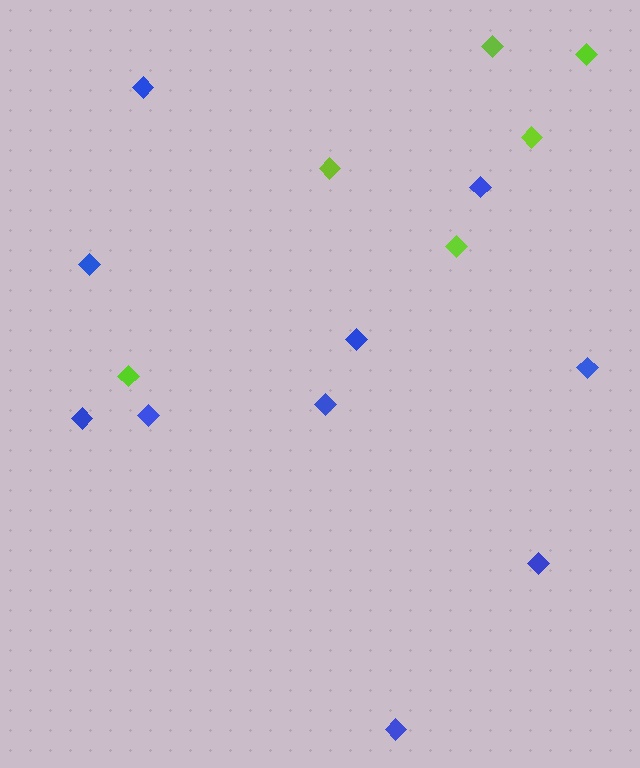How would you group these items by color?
There are 2 groups: one group of lime diamonds (6) and one group of blue diamonds (10).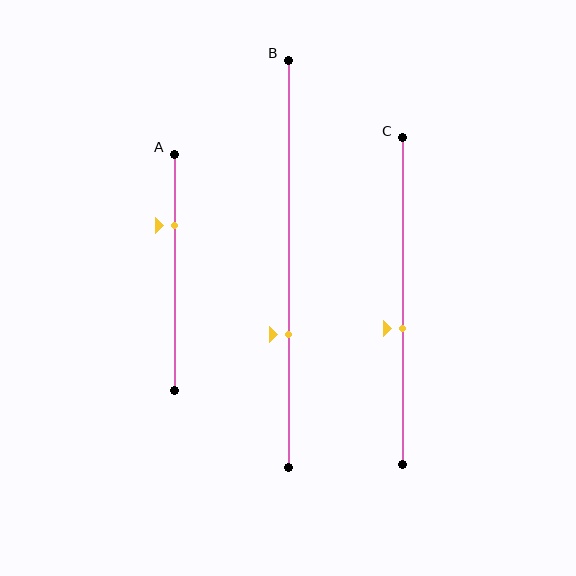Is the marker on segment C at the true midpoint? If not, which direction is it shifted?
No, the marker on segment C is shifted downward by about 8% of the segment length.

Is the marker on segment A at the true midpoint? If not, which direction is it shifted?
No, the marker on segment A is shifted upward by about 20% of the segment length.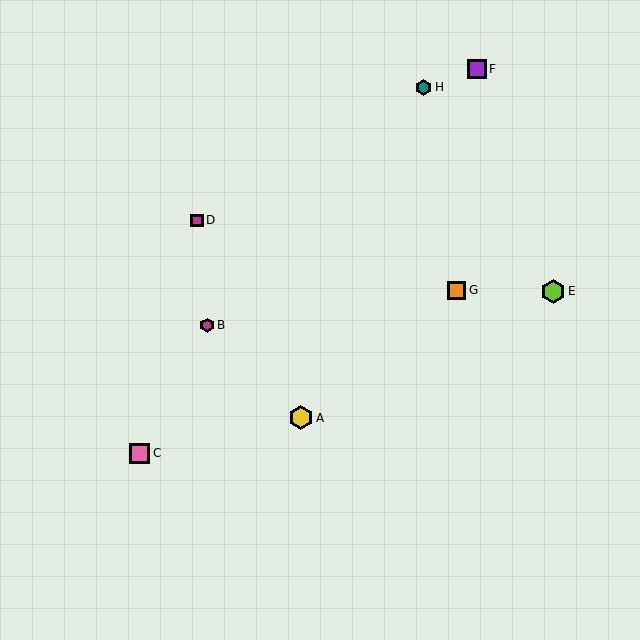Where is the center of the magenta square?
The center of the magenta square is at (197, 220).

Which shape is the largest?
The yellow hexagon (labeled A) is the largest.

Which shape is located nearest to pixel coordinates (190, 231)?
The magenta square (labeled D) at (197, 220) is nearest to that location.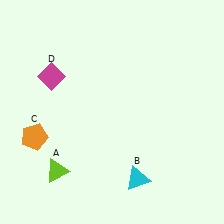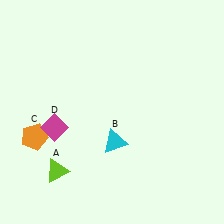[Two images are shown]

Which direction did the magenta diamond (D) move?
The magenta diamond (D) moved down.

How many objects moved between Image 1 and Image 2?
2 objects moved between the two images.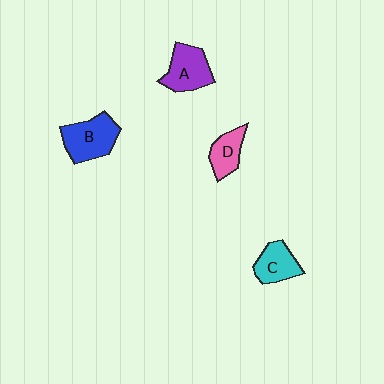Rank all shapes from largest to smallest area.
From largest to smallest: B (blue), A (purple), C (cyan), D (pink).